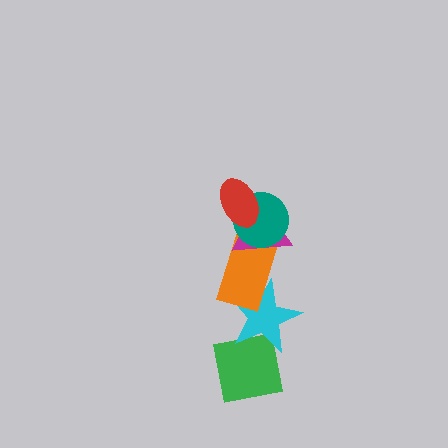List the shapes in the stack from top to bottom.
From top to bottom: the red ellipse, the teal circle, the magenta triangle, the orange rectangle, the cyan star, the green square.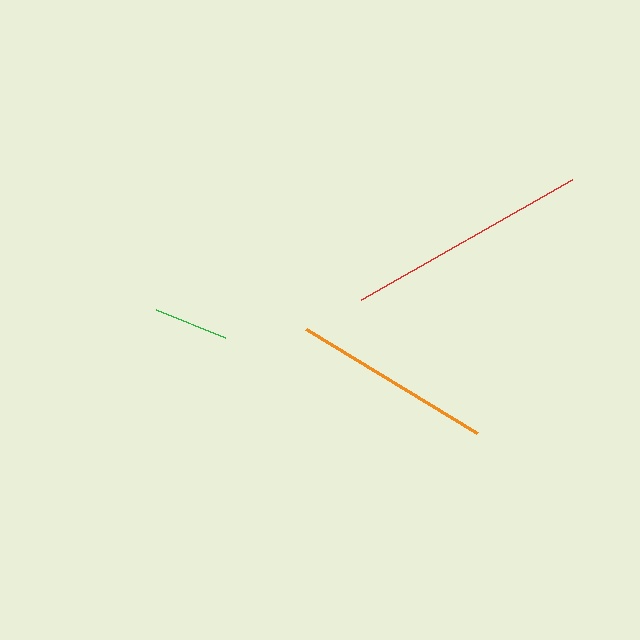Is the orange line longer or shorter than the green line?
The orange line is longer than the green line.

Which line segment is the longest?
The red line is the longest at approximately 243 pixels.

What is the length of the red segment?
The red segment is approximately 243 pixels long.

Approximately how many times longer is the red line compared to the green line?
The red line is approximately 3.3 times the length of the green line.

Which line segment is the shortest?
The green line is the shortest at approximately 75 pixels.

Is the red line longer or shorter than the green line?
The red line is longer than the green line.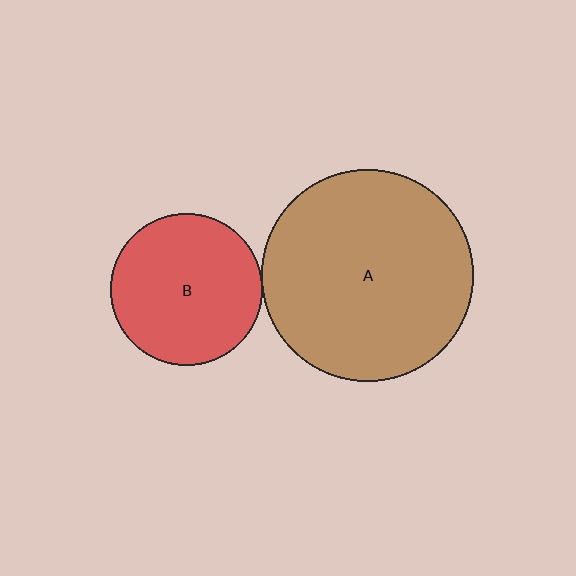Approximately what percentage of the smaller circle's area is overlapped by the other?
Approximately 5%.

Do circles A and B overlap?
Yes.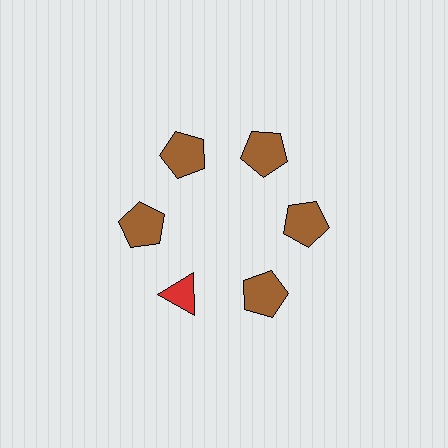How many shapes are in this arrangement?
There are 6 shapes arranged in a ring pattern.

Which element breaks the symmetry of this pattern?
The red triangle at roughly the 7 o'clock position breaks the symmetry. All other shapes are brown pentagons.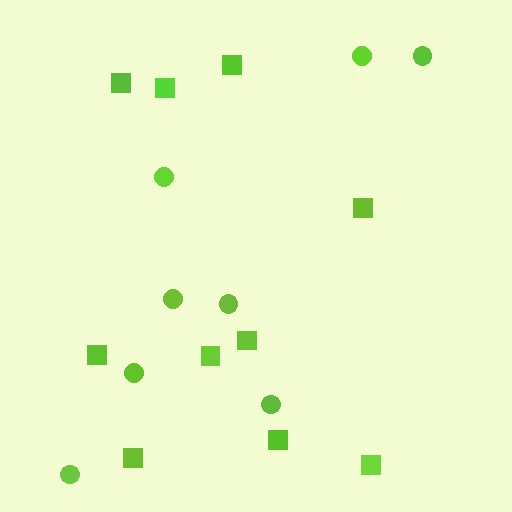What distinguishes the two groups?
There are 2 groups: one group of circles (8) and one group of squares (10).